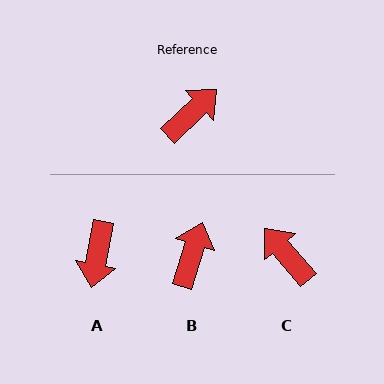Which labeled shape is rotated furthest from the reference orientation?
A, about 144 degrees away.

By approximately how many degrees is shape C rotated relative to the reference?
Approximately 87 degrees counter-clockwise.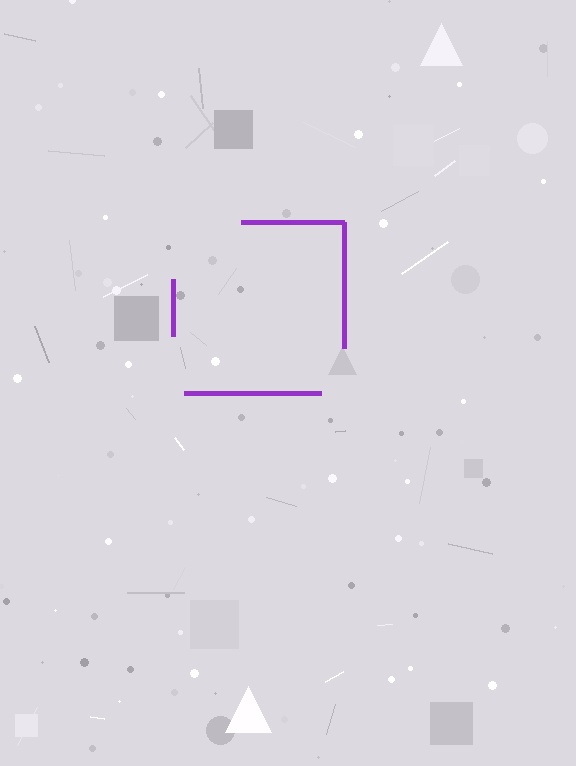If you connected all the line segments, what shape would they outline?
They would outline a square.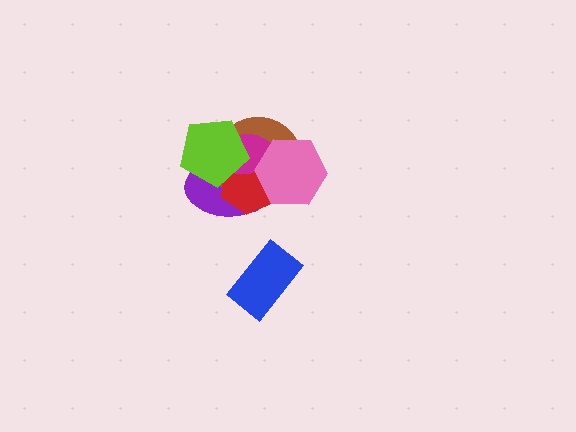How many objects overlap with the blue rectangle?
0 objects overlap with the blue rectangle.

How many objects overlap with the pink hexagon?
4 objects overlap with the pink hexagon.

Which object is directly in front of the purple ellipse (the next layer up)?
The brown circle is directly in front of the purple ellipse.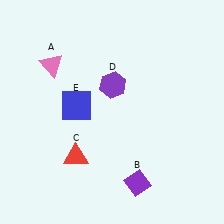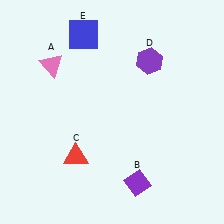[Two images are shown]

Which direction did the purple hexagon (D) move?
The purple hexagon (D) moved right.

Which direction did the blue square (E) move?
The blue square (E) moved up.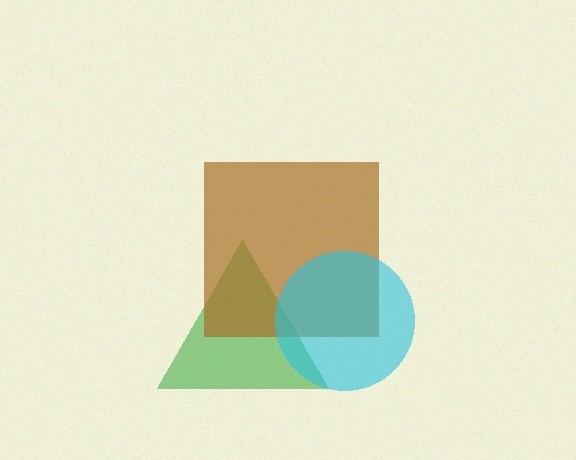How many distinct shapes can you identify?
There are 3 distinct shapes: a green triangle, a brown square, a cyan circle.